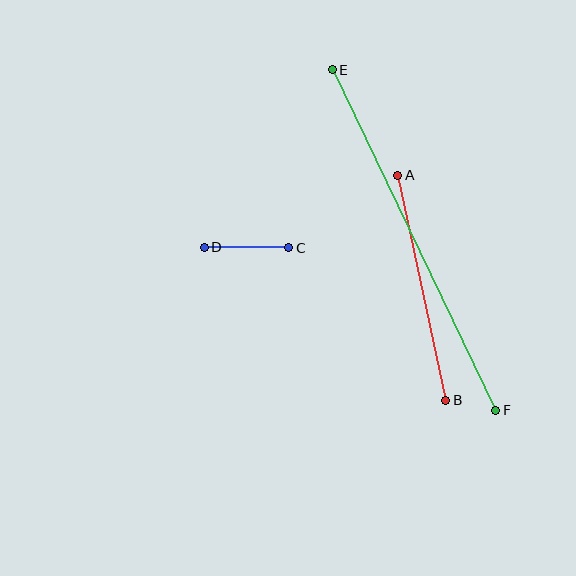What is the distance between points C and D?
The distance is approximately 84 pixels.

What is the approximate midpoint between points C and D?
The midpoint is at approximately (247, 248) pixels.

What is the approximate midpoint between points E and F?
The midpoint is at approximately (414, 240) pixels.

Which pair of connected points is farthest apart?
Points E and F are farthest apart.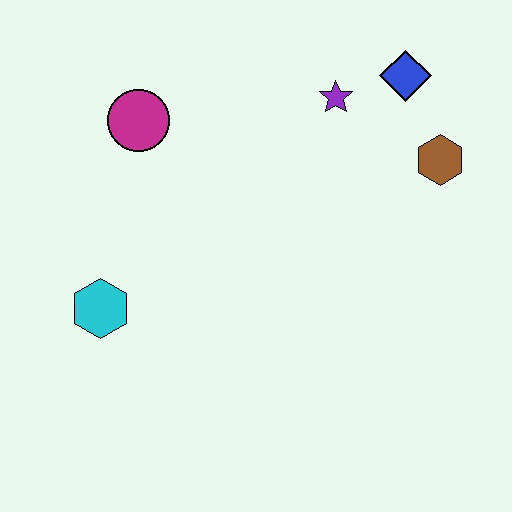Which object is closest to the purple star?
The blue diamond is closest to the purple star.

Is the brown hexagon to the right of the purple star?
Yes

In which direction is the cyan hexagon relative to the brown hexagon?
The cyan hexagon is to the left of the brown hexagon.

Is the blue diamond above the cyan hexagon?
Yes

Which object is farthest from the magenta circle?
The brown hexagon is farthest from the magenta circle.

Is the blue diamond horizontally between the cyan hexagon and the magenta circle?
No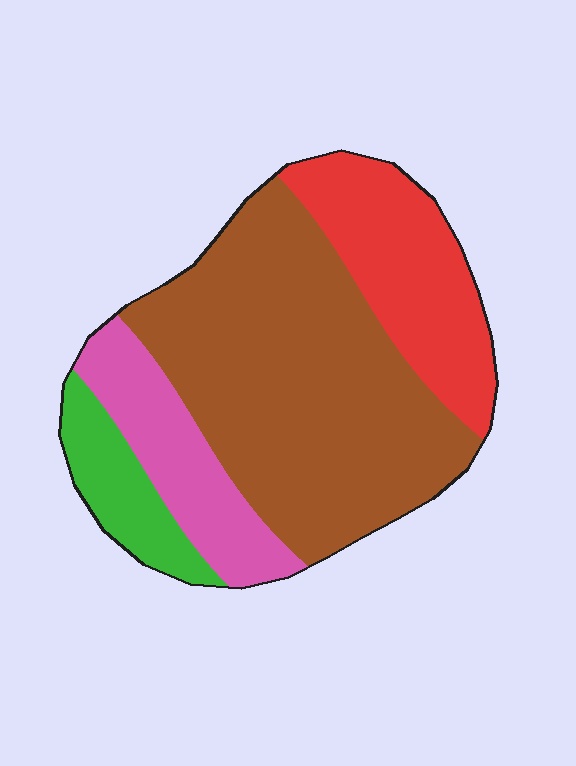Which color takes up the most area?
Brown, at roughly 55%.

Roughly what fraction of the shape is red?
Red covers 21% of the shape.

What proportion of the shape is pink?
Pink takes up about one sixth (1/6) of the shape.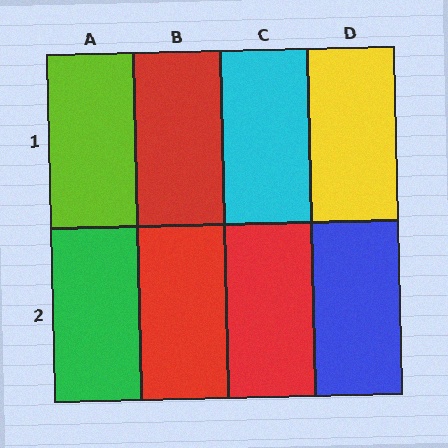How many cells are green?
1 cell is green.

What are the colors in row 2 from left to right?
Green, red, red, blue.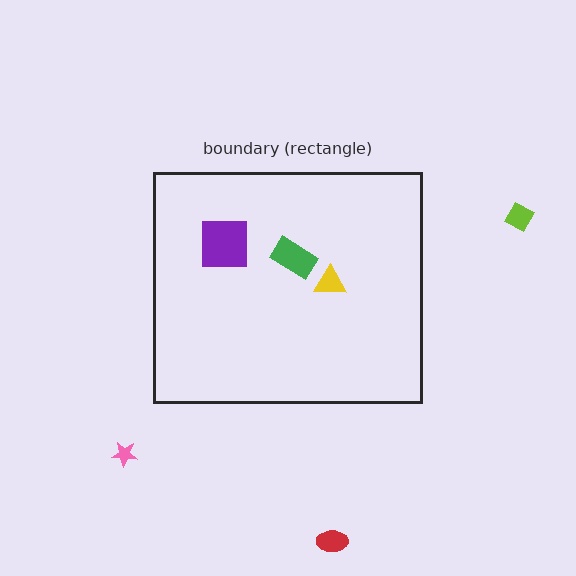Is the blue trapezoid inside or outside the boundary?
Inside.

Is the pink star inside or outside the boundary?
Outside.